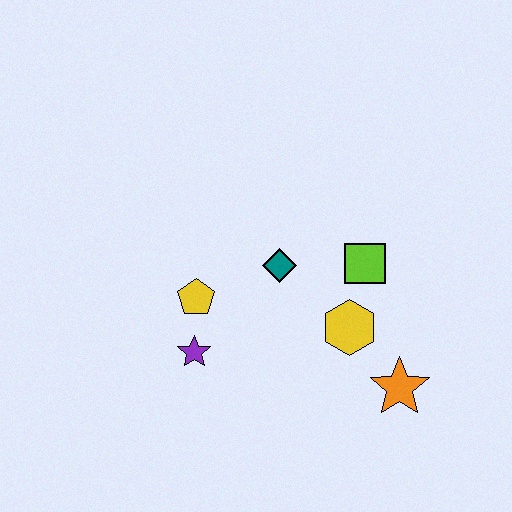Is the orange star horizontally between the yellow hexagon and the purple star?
No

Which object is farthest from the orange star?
The yellow pentagon is farthest from the orange star.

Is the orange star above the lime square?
No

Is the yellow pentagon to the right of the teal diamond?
No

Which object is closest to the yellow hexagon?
The lime square is closest to the yellow hexagon.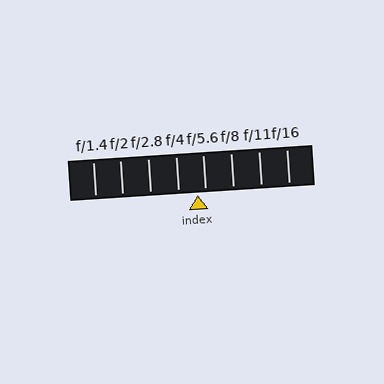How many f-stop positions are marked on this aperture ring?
There are 8 f-stop positions marked.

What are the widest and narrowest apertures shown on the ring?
The widest aperture shown is f/1.4 and the narrowest is f/16.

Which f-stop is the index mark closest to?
The index mark is closest to f/5.6.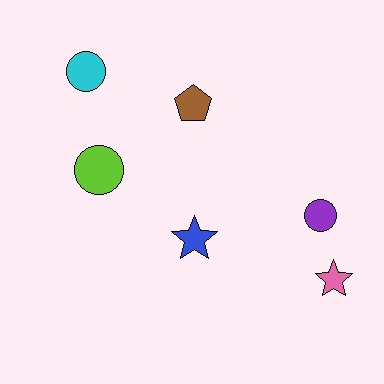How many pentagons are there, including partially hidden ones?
There is 1 pentagon.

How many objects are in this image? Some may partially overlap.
There are 6 objects.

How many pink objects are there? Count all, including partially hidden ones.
There is 1 pink object.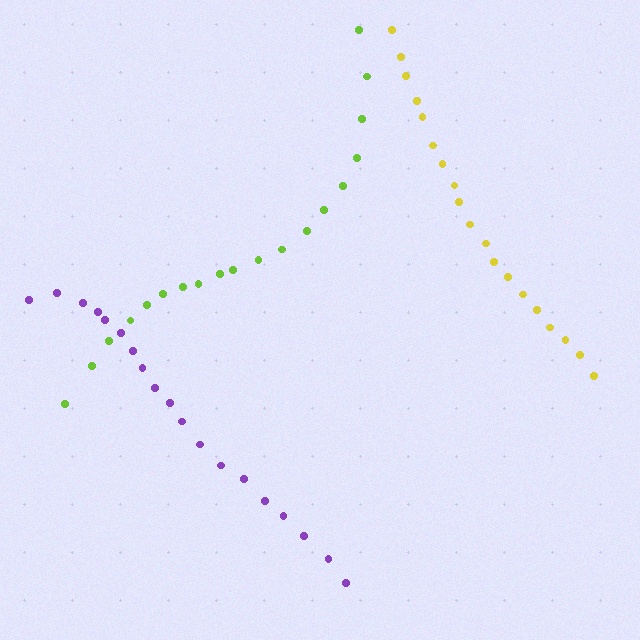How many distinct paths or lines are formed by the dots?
There are 3 distinct paths.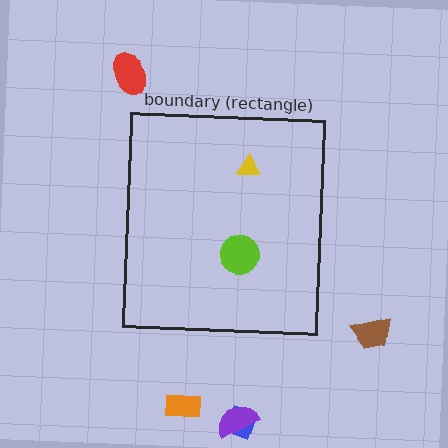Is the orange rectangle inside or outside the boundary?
Outside.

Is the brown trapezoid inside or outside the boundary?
Outside.